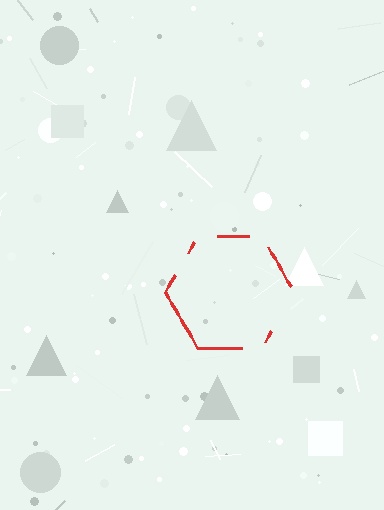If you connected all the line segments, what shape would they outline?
They would outline a hexagon.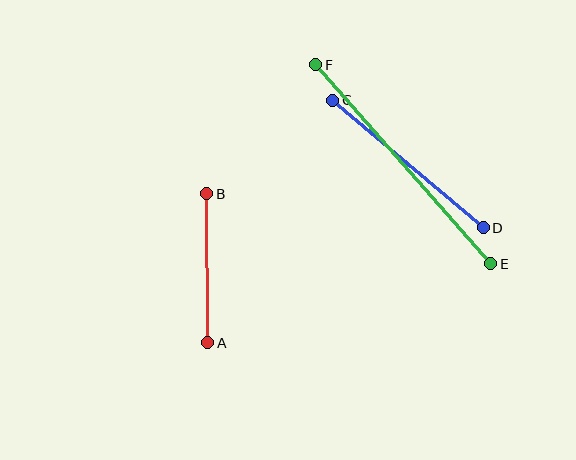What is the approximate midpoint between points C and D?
The midpoint is at approximately (408, 164) pixels.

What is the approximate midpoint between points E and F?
The midpoint is at approximately (403, 164) pixels.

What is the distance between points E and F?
The distance is approximately 265 pixels.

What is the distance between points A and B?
The distance is approximately 149 pixels.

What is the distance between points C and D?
The distance is approximately 197 pixels.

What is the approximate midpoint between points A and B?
The midpoint is at approximately (207, 268) pixels.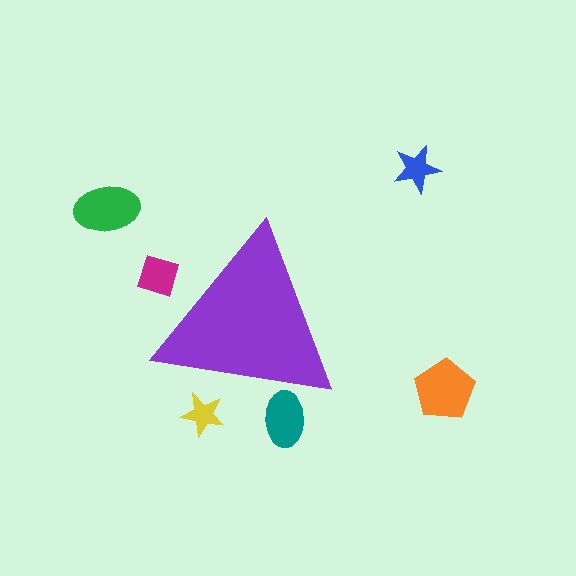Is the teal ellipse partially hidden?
Yes, the teal ellipse is partially hidden behind the purple triangle.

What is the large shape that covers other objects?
A purple triangle.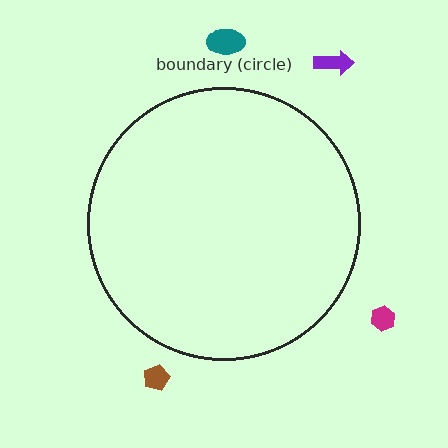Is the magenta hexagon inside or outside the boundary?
Outside.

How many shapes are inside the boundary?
0 inside, 4 outside.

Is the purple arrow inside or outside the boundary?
Outside.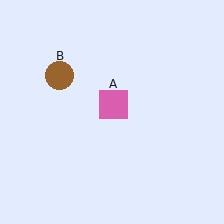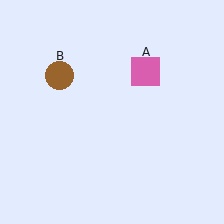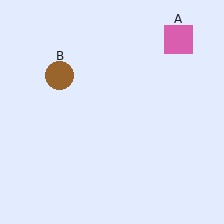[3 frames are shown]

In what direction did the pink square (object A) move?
The pink square (object A) moved up and to the right.